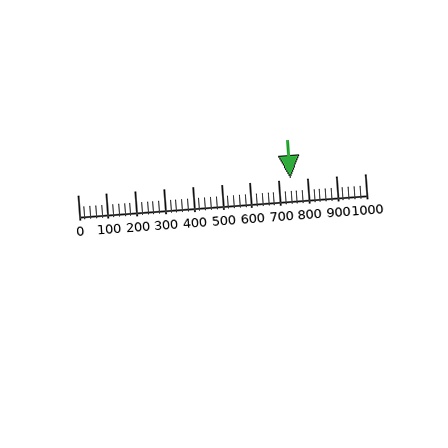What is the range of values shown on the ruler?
The ruler shows values from 0 to 1000.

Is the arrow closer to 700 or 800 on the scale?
The arrow is closer to 700.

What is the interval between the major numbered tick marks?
The major tick marks are spaced 100 units apart.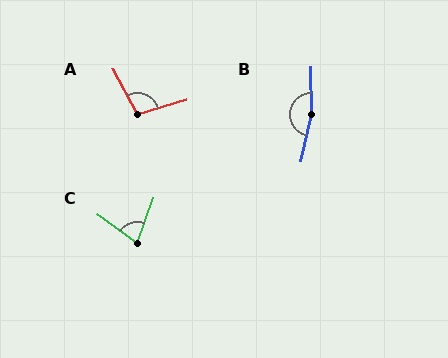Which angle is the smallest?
C, at approximately 74 degrees.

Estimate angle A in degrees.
Approximately 101 degrees.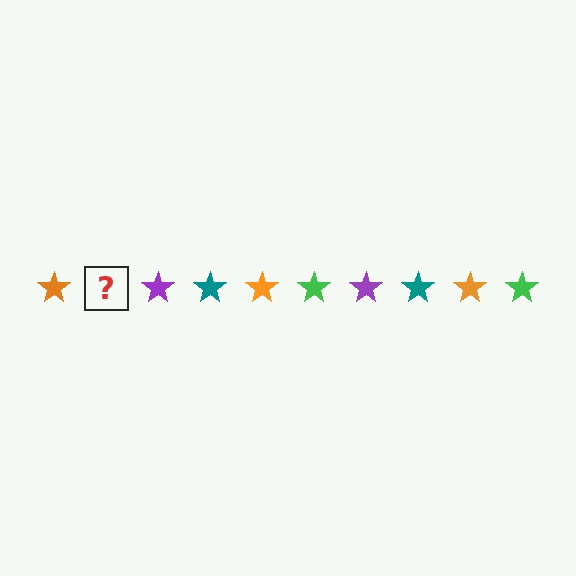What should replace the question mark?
The question mark should be replaced with a green star.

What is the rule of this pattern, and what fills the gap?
The rule is that the pattern cycles through orange, green, purple, teal stars. The gap should be filled with a green star.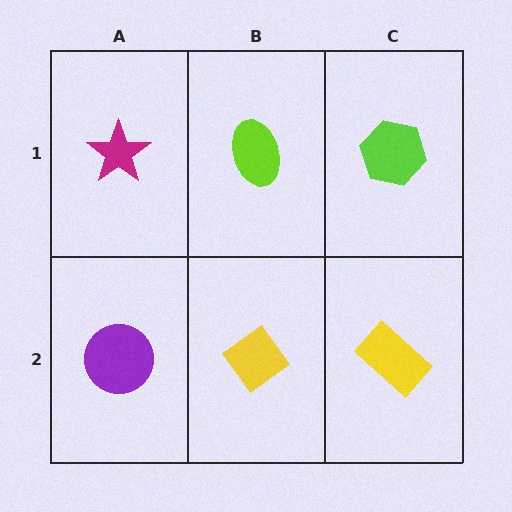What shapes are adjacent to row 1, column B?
A yellow diamond (row 2, column B), a magenta star (row 1, column A), a lime hexagon (row 1, column C).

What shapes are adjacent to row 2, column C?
A lime hexagon (row 1, column C), a yellow diamond (row 2, column B).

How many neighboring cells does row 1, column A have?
2.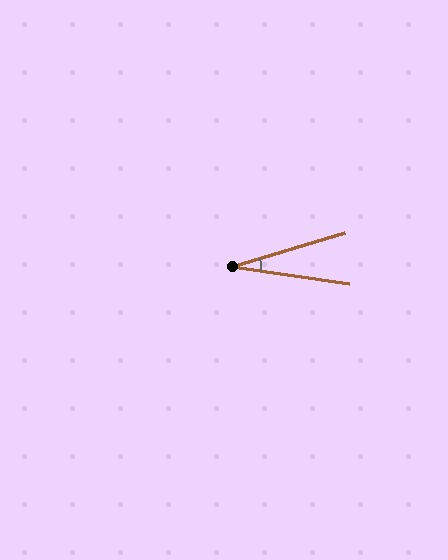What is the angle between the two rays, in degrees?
Approximately 25 degrees.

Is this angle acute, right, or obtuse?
It is acute.